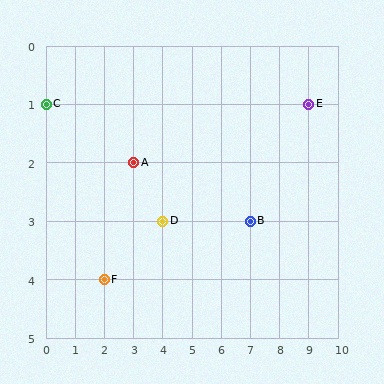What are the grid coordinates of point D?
Point D is at grid coordinates (4, 3).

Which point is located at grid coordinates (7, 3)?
Point B is at (7, 3).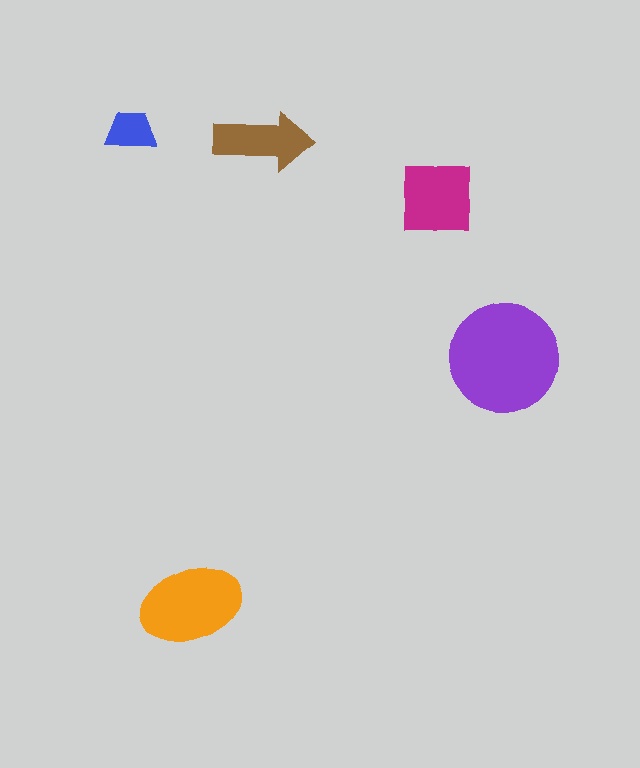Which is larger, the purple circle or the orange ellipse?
The purple circle.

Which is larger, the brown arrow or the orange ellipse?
The orange ellipse.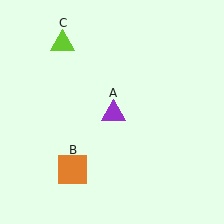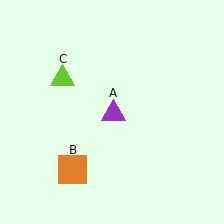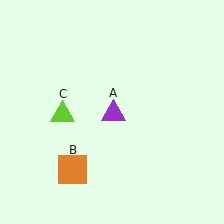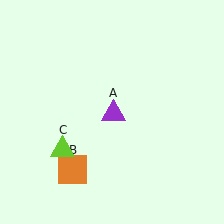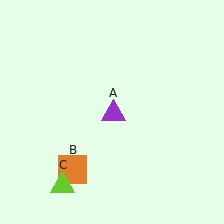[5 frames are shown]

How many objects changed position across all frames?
1 object changed position: lime triangle (object C).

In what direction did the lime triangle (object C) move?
The lime triangle (object C) moved down.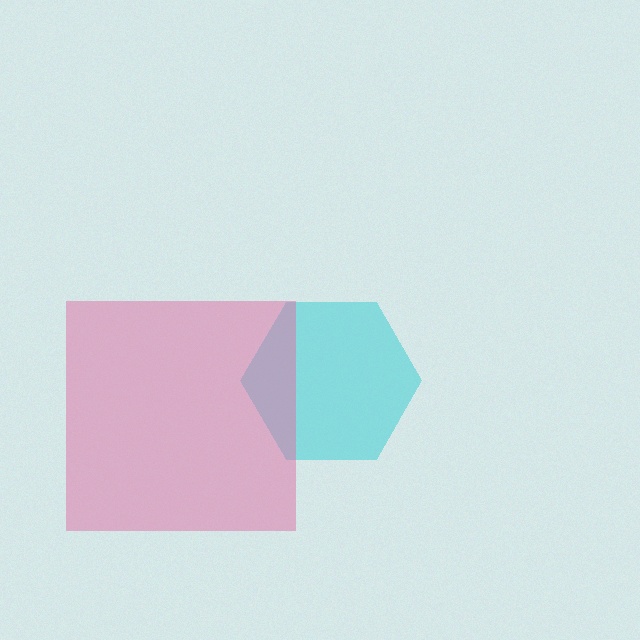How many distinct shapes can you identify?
There are 2 distinct shapes: a cyan hexagon, a pink square.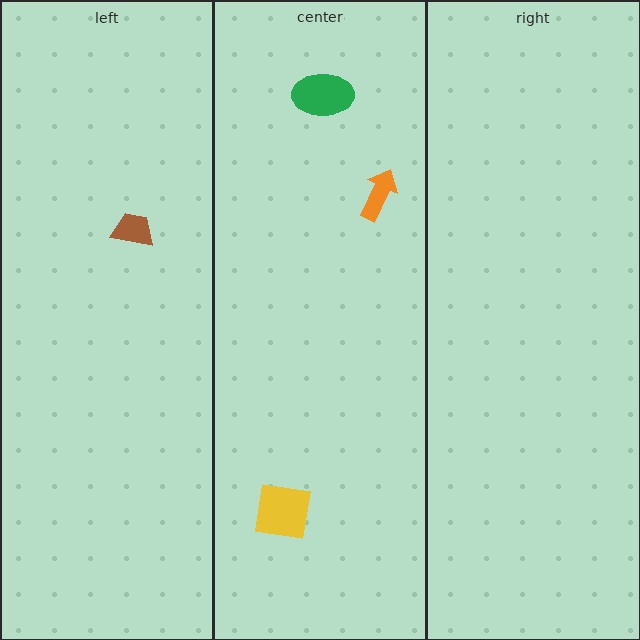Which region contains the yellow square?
The center region.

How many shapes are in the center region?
3.